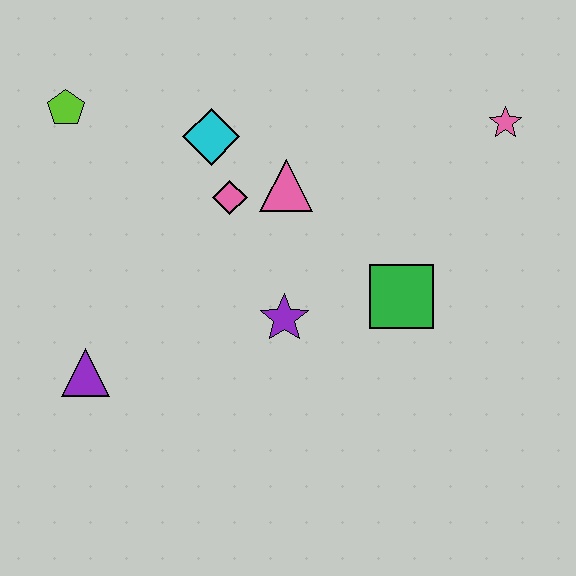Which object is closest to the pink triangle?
The pink diamond is closest to the pink triangle.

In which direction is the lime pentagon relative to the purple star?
The lime pentagon is to the left of the purple star.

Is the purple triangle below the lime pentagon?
Yes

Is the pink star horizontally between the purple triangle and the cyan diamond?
No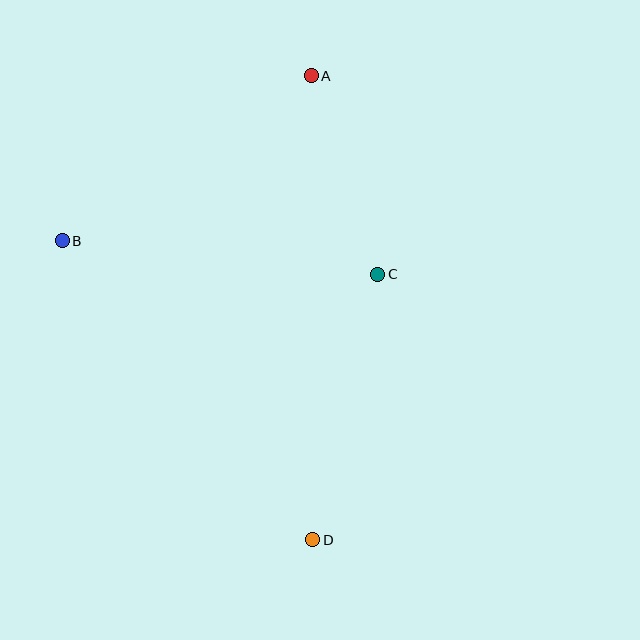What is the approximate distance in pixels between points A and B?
The distance between A and B is approximately 299 pixels.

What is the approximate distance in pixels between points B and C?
The distance between B and C is approximately 317 pixels.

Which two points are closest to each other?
Points A and C are closest to each other.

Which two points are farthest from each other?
Points A and D are farthest from each other.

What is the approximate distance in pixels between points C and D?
The distance between C and D is approximately 274 pixels.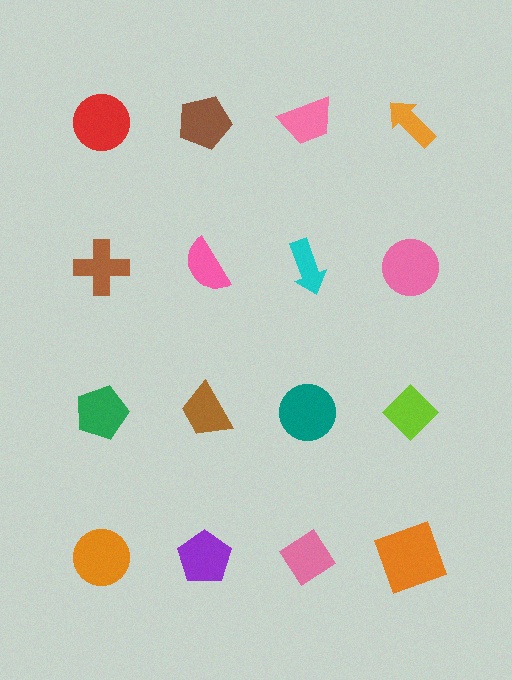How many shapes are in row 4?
4 shapes.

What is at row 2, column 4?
A pink circle.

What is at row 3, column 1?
A green pentagon.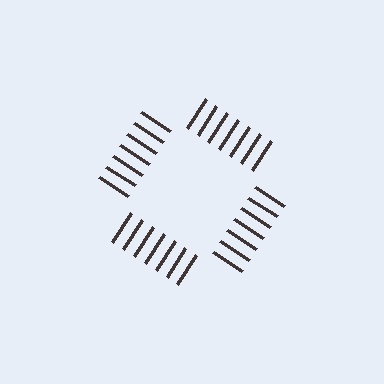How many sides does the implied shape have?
4 sides — the line-ends trace a square.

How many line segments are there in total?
28 — 7 along each of the 4 edges.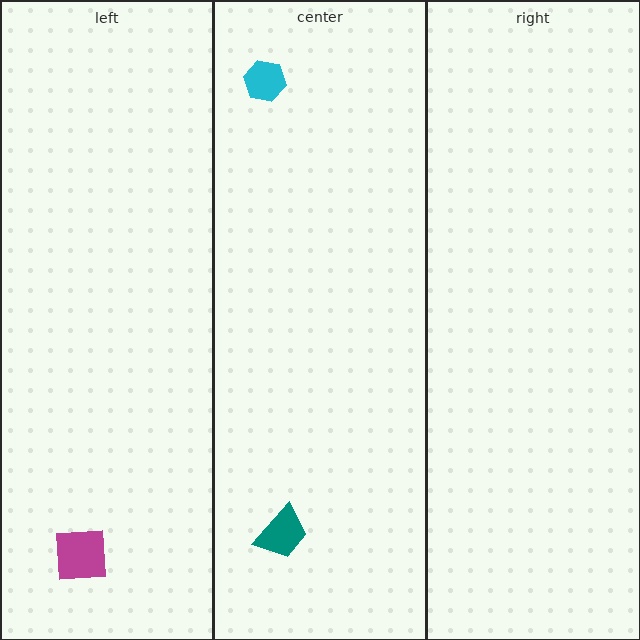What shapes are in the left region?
The magenta square.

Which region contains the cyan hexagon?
The center region.